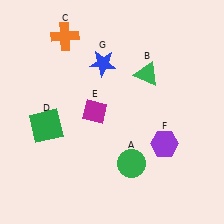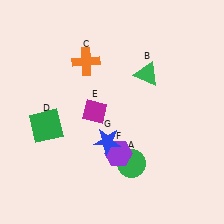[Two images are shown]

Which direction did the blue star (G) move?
The blue star (G) moved down.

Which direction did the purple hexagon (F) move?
The purple hexagon (F) moved left.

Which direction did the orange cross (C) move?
The orange cross (C) moved down.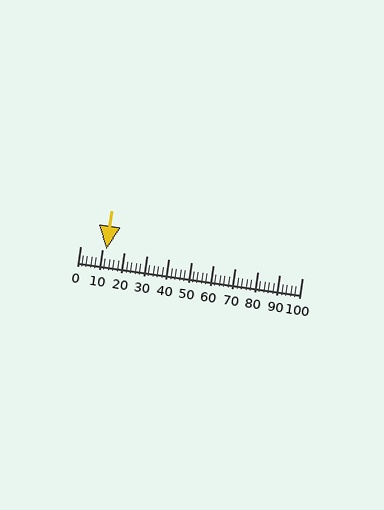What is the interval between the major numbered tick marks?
The major tick marks are spaced 10 units apart.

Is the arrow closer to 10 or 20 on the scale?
The arrow is closer to 10.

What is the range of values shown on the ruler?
The ruler shows values from 0 to 100.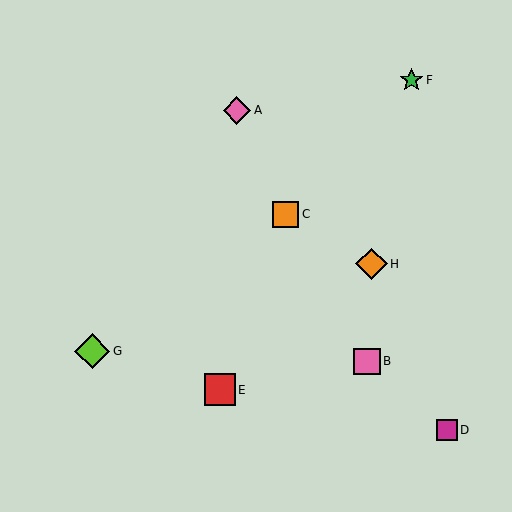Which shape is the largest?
The lime diamond (labeled G) is the largest.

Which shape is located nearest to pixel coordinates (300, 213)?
The orange square (labeled C) at (286, 214) is nearest to that location.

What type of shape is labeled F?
Shape F is a green star.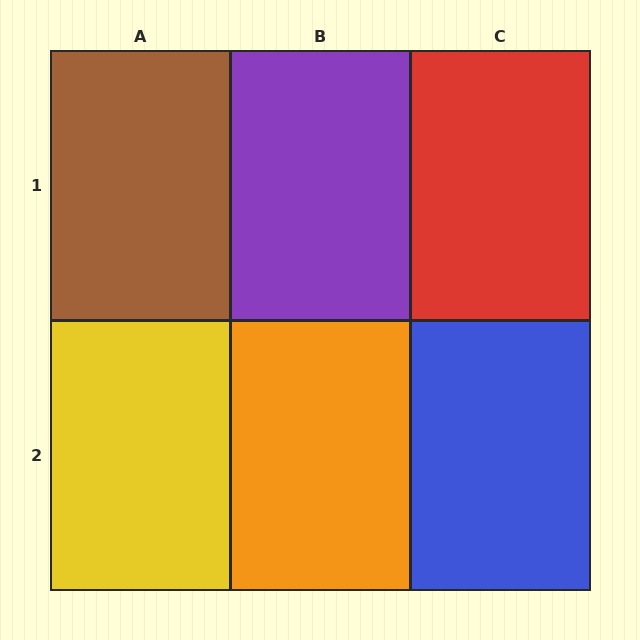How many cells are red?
1 cell is red.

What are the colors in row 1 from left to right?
Brown, purple, red.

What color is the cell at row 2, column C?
Blue.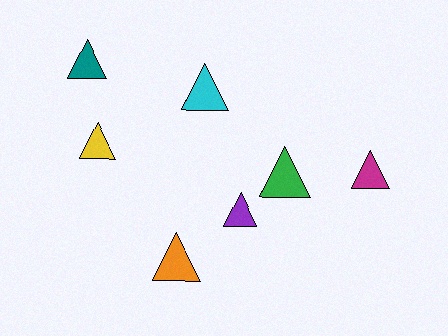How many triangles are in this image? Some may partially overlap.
There are 7 triangles.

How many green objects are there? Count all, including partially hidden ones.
There is 1 green object.